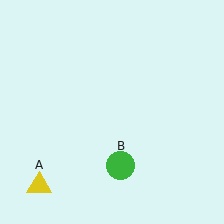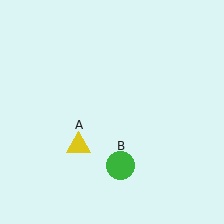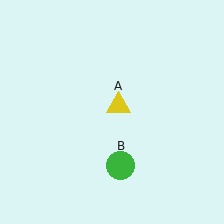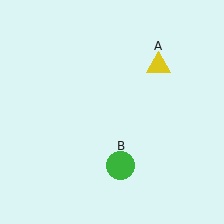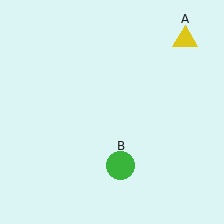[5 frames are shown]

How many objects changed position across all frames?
1 object changed position: yellow triangle (object A).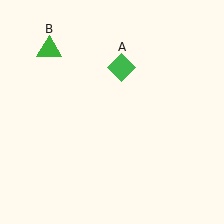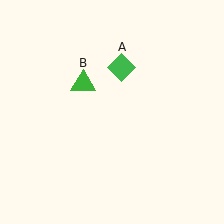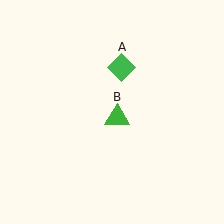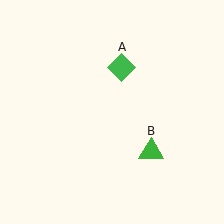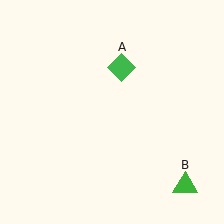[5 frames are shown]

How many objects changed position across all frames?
1 object changed position: green triangle (object B).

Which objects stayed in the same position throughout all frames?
Green diamond (object A) remained stationary.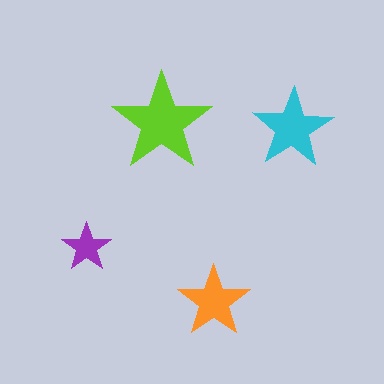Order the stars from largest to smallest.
the lime one, the cyan one, the orange one, the purple one.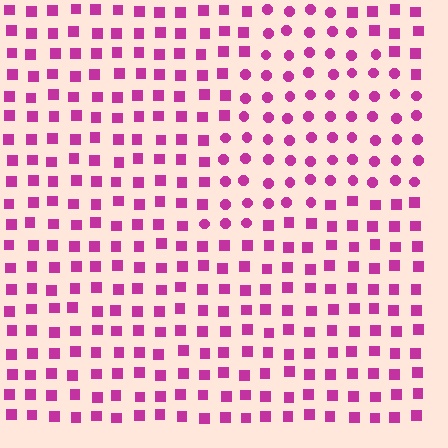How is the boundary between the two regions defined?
The boundary is defined by a change in element shape: circles inside vs. squares outside. All elements share the same color and spacing.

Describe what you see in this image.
The image is filled with small magenta elements arranged in a uniform grid. A triangle-shaped region contains circles, while the surrounding area contains squares. The boundary is defined purely by the change in element shape.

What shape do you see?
I see a triangle.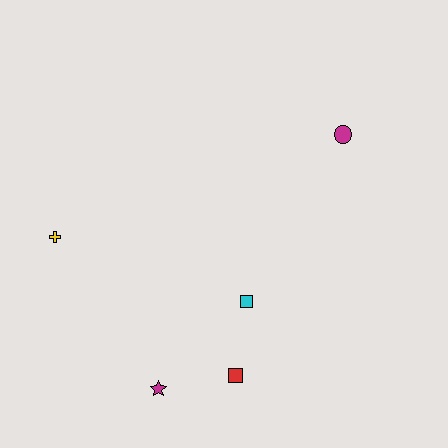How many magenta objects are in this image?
There are 2 magenta objects.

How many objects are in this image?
There are 5 objects.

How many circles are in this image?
There is 1 circle.